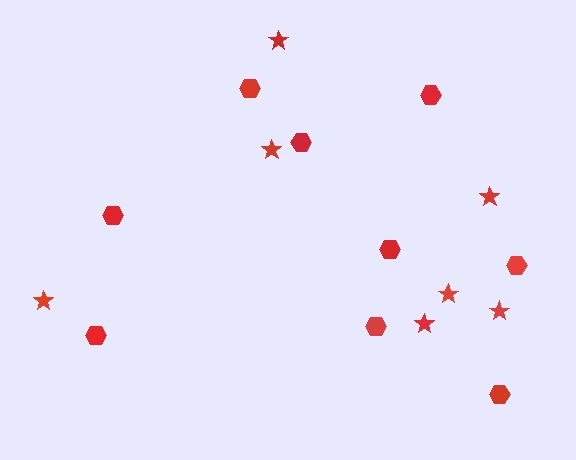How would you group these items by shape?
There are 2 groups: one group of stars (7) and one group of hexagons (9).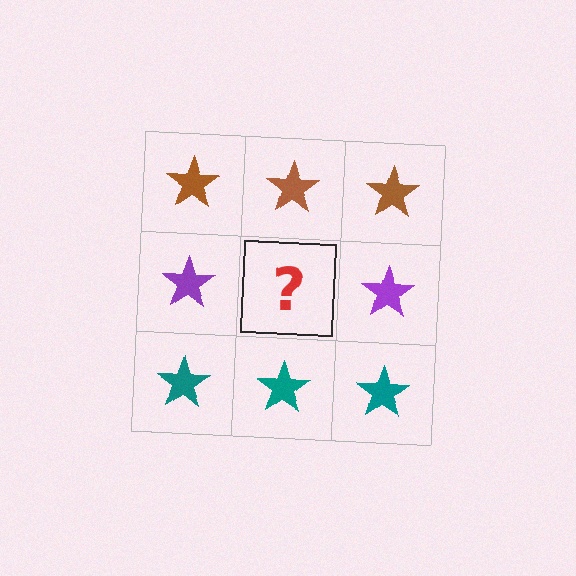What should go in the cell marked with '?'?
The missing cell should contain a purple star.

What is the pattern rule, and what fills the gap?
The rule is that each row has a consistent color. The gap should be filled with a purple star.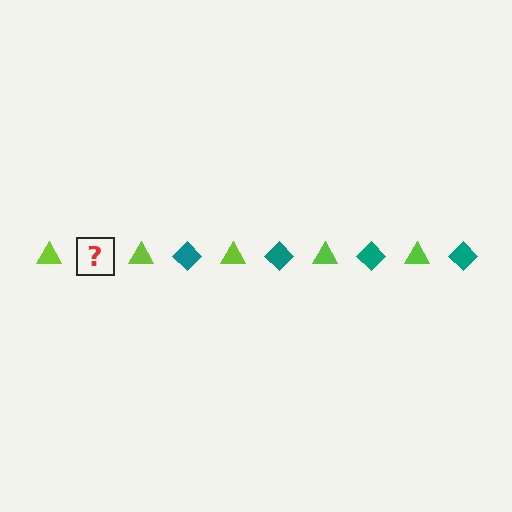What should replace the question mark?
The question mark should be replaced with a teal diamond.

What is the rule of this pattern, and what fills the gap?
The rule is that the pattern alternates between lime triangle and teal diamond. The gap should be filled with a teal diamond.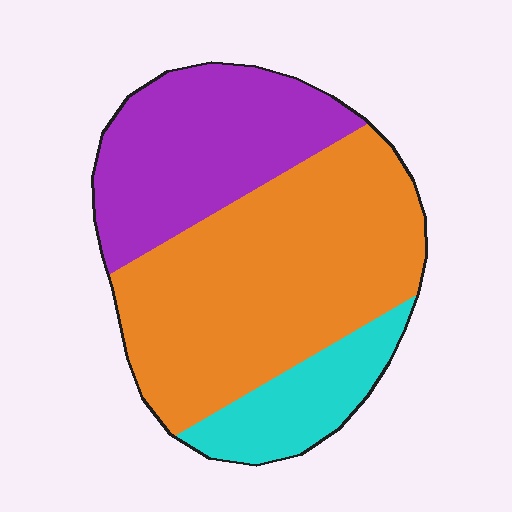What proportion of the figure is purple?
Purple takes up between a quarter and a half of the figure.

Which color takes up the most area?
Orange, at roughly 55%.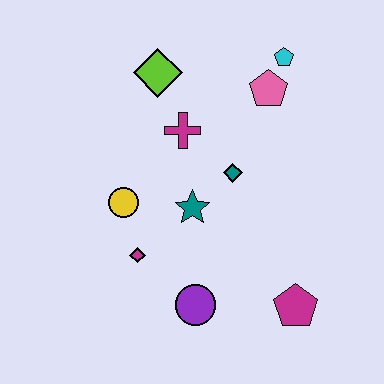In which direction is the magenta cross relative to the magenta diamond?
The magenta cross is above the magenta diamond.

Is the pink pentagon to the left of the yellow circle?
No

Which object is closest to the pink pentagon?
The cyan pentagon is closest to the pink pentagon.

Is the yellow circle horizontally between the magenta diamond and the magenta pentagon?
No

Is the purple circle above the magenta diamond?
No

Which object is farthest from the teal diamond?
The magenta pentagon is farthest from the teal diamond.